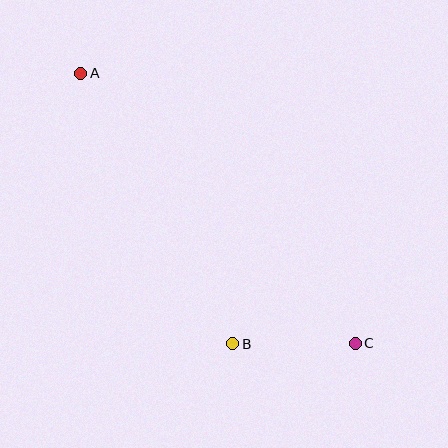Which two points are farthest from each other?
Points A and C are farthest from each other.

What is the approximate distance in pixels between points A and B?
The distance between A and B is approximately 310 pixels.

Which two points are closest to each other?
Points B and C are closest to each other.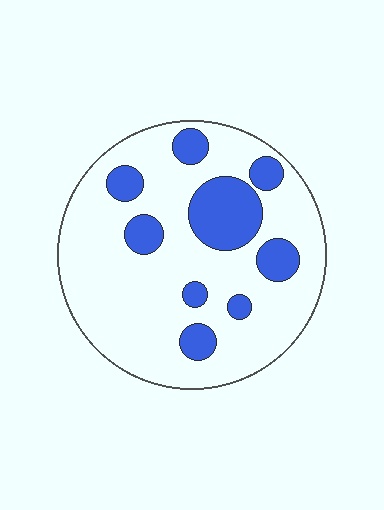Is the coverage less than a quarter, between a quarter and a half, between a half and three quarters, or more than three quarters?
Less than a quarter.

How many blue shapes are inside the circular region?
9.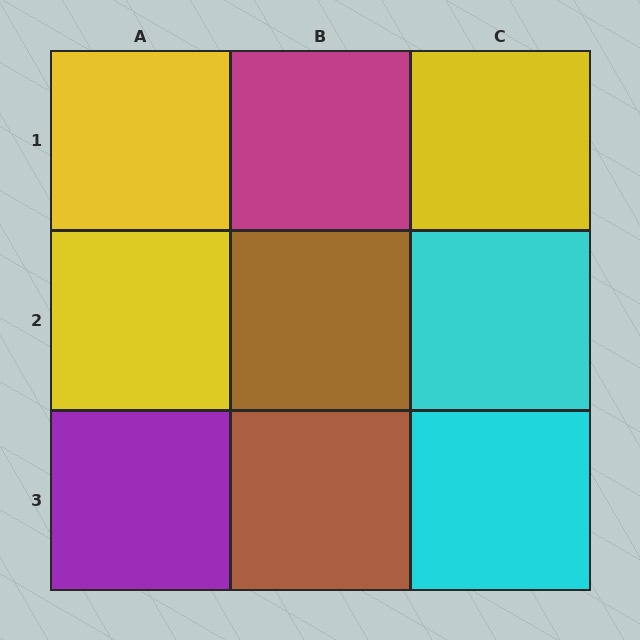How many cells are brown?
2 cells are brown.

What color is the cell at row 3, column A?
Purple.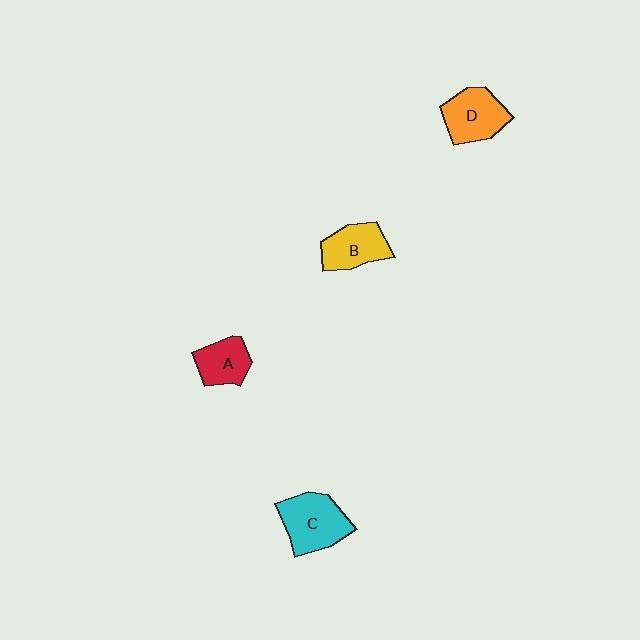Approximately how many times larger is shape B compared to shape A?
Approximately 1.2 times.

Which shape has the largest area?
Shape C (cyan).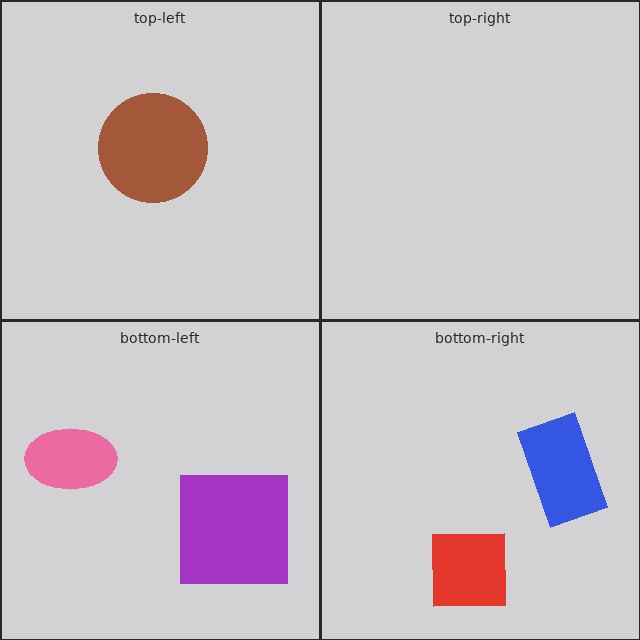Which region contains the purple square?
The bottom-left region.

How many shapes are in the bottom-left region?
2.